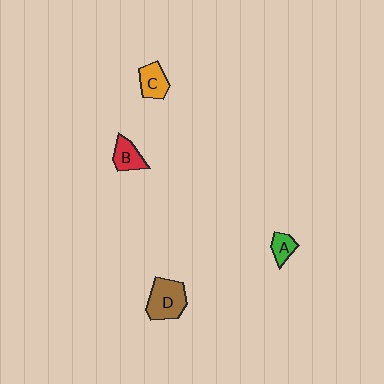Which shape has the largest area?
Shape D (brown).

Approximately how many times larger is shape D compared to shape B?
Approximately 1.6 times.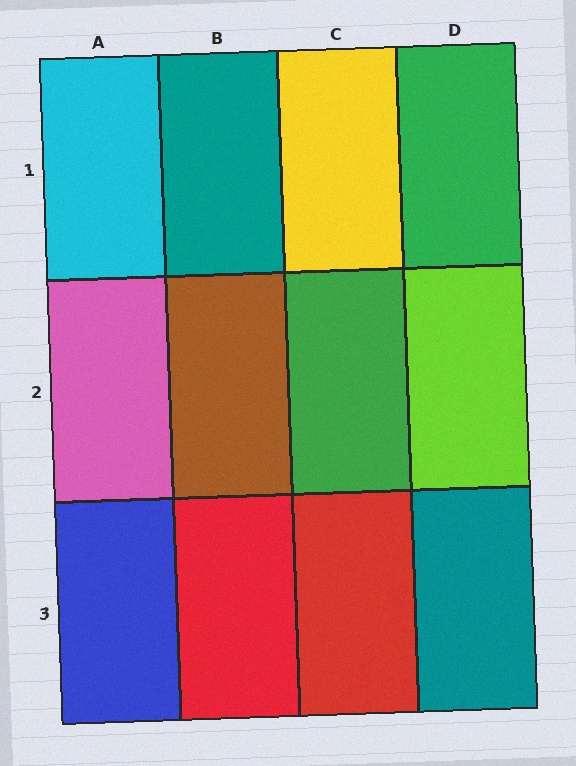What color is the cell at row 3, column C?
Red.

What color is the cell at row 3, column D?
Teal.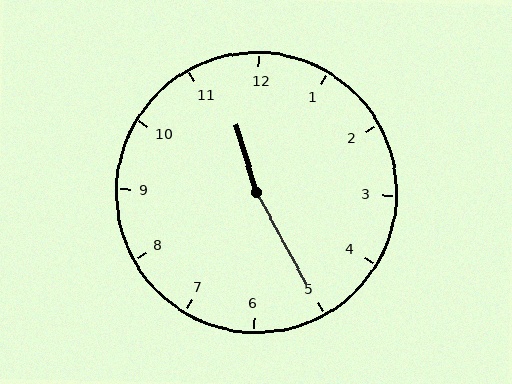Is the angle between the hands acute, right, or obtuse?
It is obtuse.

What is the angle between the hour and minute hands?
Approximately 168 degrees.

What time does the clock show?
11:25.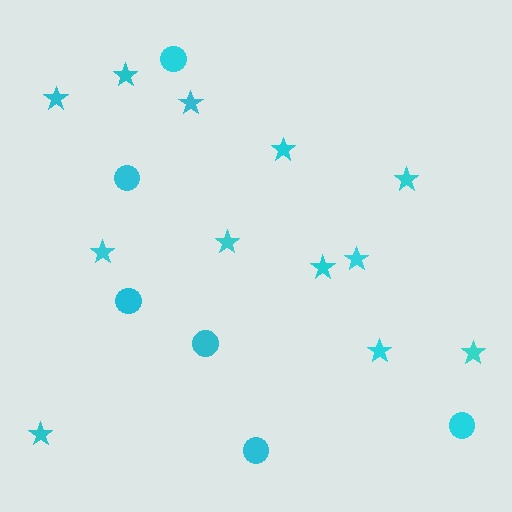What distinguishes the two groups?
There are 2 groups: one group of circles (6) and one group of stars (12).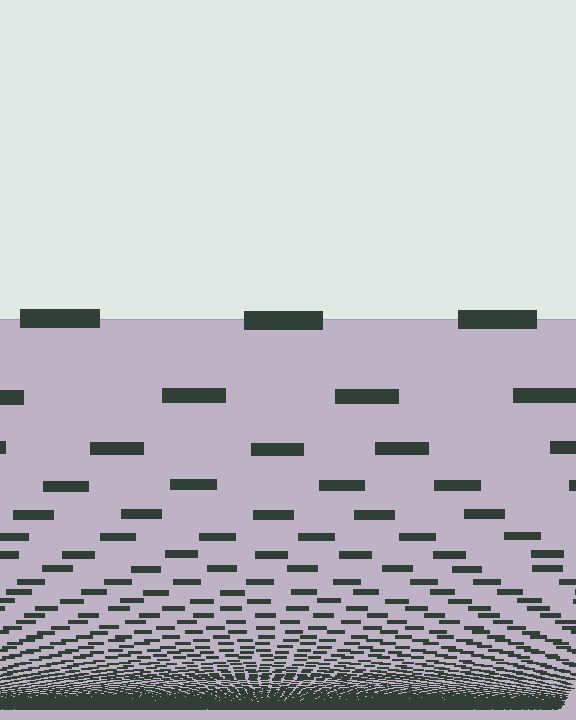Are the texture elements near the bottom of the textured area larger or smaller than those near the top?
Smaller. The gradient is inverted — elements near the bottom are smaller and denser.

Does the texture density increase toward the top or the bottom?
Density increases toward the bottom.